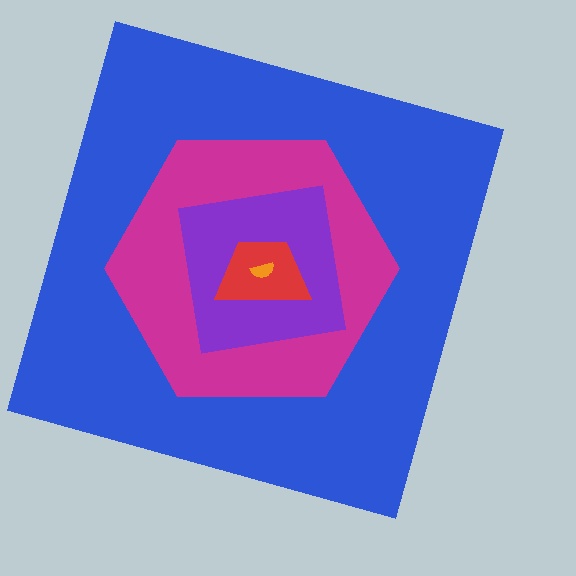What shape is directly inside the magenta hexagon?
The purple square.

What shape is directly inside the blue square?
The magenta hexagon.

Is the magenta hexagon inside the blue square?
Yes.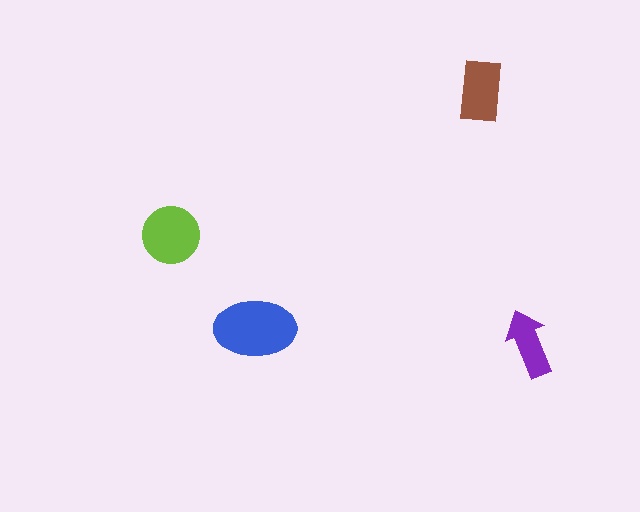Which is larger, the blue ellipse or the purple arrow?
The blue ellipse.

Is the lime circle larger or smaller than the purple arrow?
Larger.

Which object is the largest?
The blue ellipse.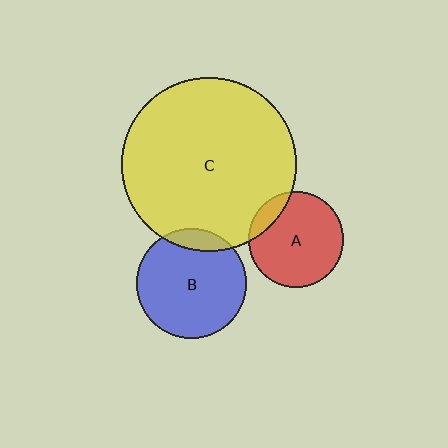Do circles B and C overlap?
Yes.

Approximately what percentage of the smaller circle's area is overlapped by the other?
Approximately 10%.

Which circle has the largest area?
Circle C (yellow).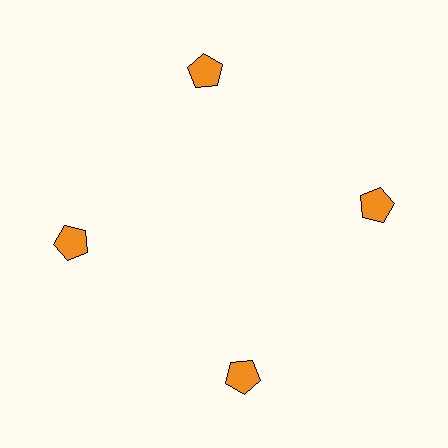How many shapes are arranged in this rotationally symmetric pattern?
There are 4 shapes, arranged in 4 groups of 1.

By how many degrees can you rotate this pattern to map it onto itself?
The pattern maps onto itself every 90 degrees of rotation.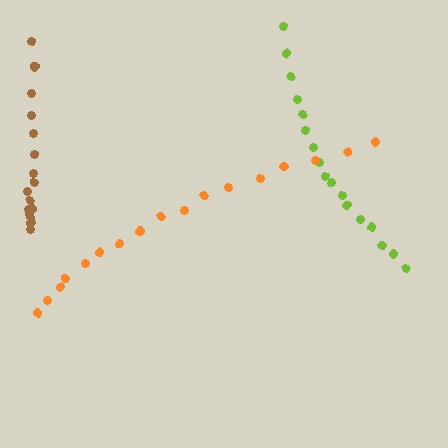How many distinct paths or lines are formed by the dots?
There are 3 distinct paths.